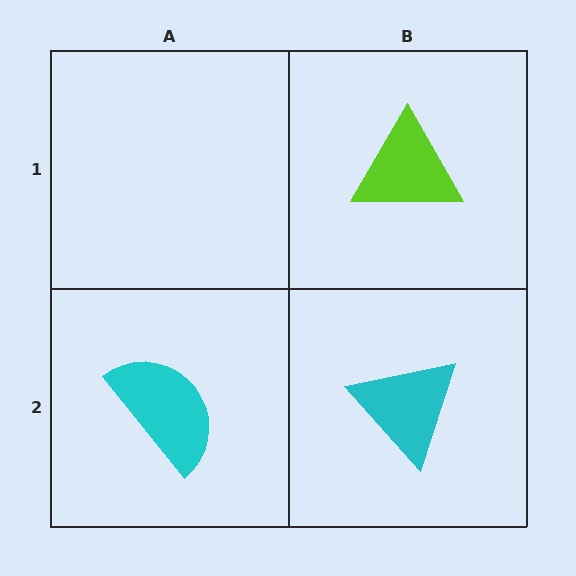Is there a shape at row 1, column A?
No, that cell is empty.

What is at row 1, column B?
A lime triangle.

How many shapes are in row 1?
1 shape.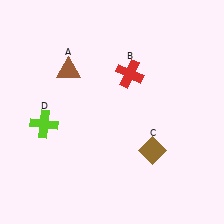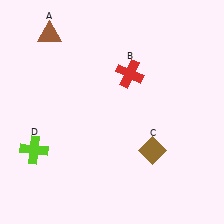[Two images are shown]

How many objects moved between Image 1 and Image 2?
2 objects moved between the two images.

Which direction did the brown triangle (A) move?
The brown triangle (A) moved up.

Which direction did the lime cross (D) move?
The lime cross (D) moved down.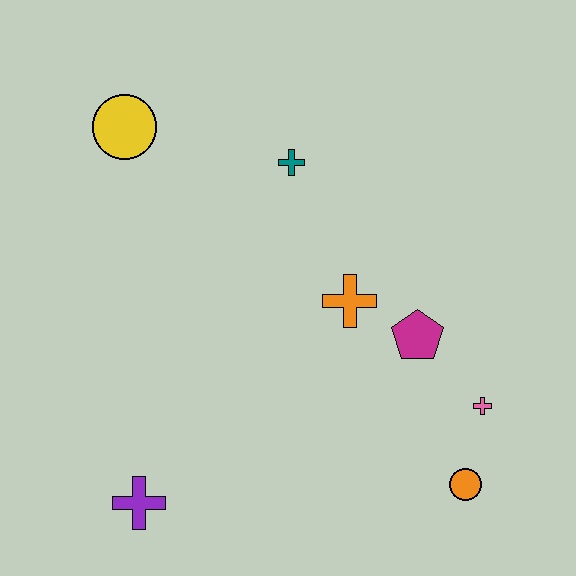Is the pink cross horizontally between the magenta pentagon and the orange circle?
No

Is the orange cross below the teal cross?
Yes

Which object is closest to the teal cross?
The orange cross is closest to the teal cross.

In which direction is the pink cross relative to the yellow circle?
The pink cross is to the right of the yellow circle.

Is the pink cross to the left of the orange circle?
No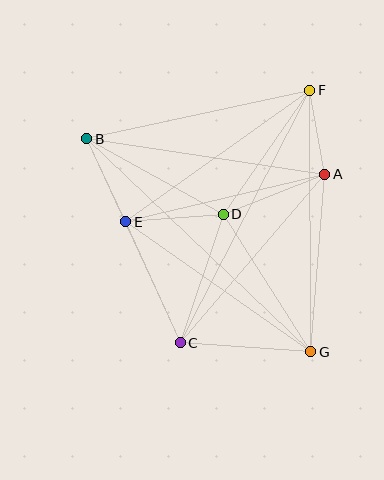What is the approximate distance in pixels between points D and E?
The distance between D and E is approximately 98 pixels.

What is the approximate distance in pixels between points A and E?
The distance between A and E is approximately 204 pixels.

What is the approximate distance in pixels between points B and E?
The distance between B and E is approximately 92 pixels.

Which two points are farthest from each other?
Points B and G are farthest from each other.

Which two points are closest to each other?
Points A and F are closest to each other.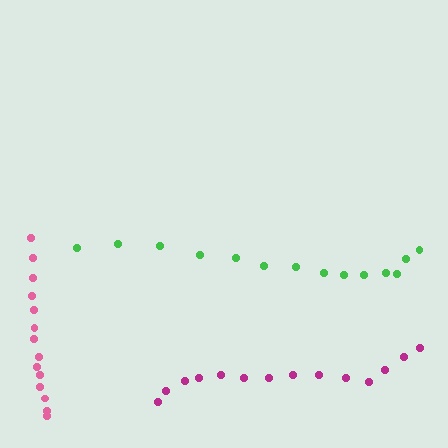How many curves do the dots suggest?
There are 3 distinct paths.